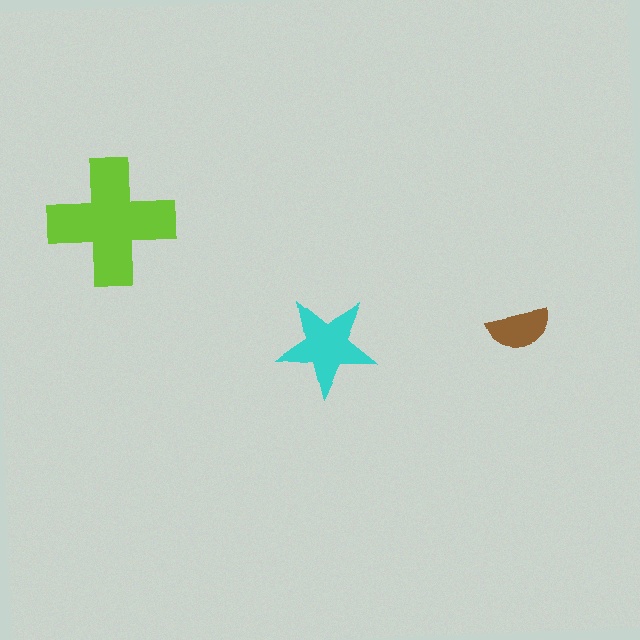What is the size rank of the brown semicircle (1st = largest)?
3rd.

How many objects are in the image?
There are 3 objects in the image.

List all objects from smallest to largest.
The brown semicircle, the cyan star, the lime cross.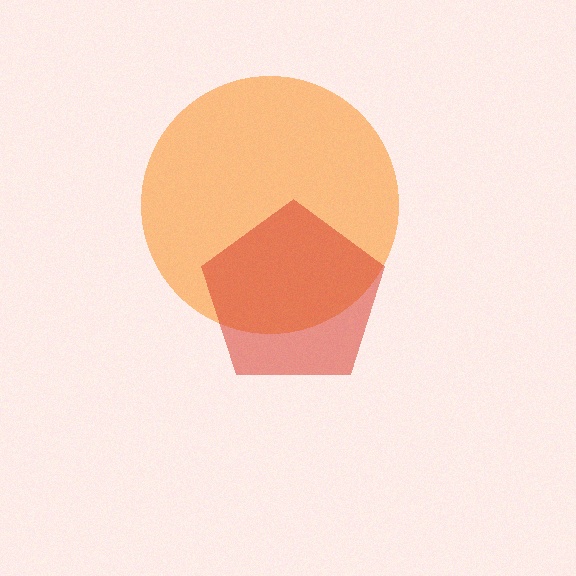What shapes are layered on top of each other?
The layered shapes are: an orange circle, a red pentagon.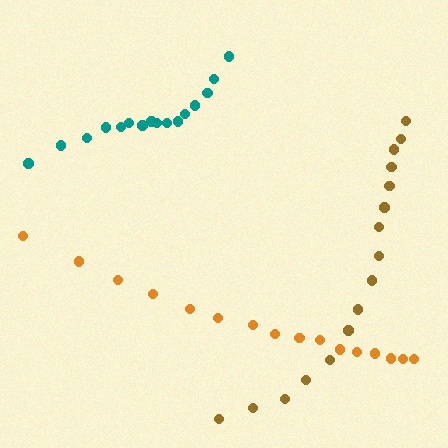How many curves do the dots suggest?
There are 3 distinct paths.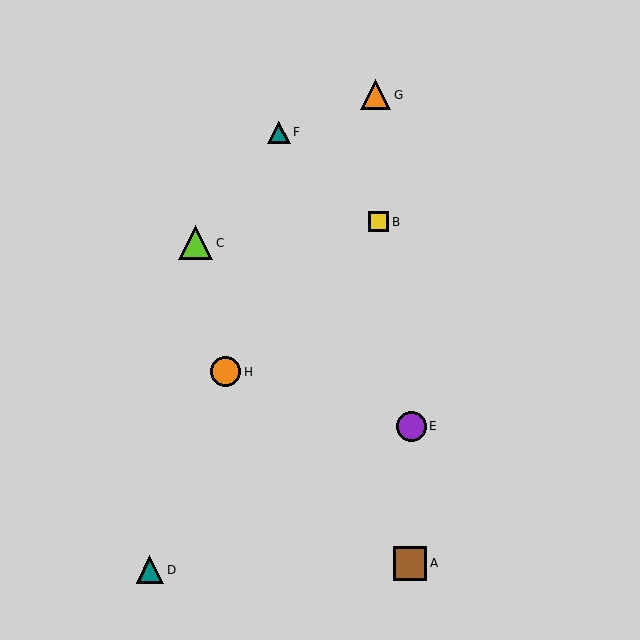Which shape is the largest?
The lime triangle (labeled C) is the largest.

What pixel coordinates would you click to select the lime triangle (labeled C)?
Click at (196, 243) to select the lime triangle C.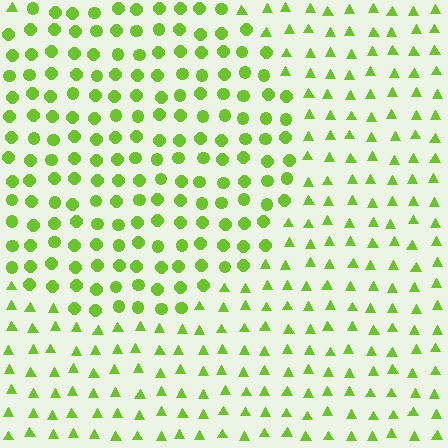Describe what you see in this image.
The image is filled with small lime elements arranged in a uniform grid. A circle-shaped region contains circles, while the surrounding area contains triangles. The boundary is defined purely by the change in element shape.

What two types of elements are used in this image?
The image uses circles inside the circle region and triangles outside it.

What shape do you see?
I see a circle.